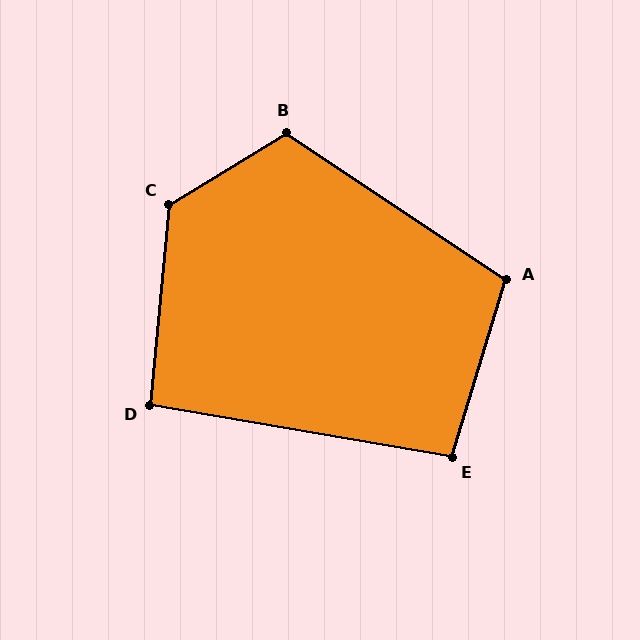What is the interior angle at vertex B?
Approximately 115 degrees (obtuse).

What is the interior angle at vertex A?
Approximately 107 degrees (obtuse).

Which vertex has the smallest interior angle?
D, at approximately 94 degrees.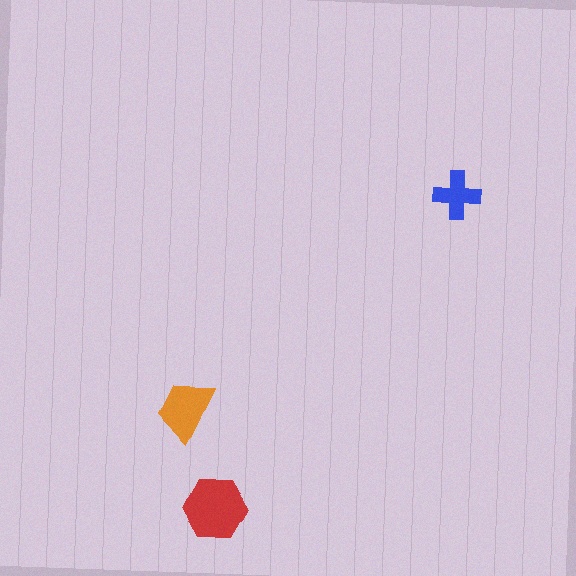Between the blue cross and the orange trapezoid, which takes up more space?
The orange trapezoid.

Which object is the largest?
The red hexagon.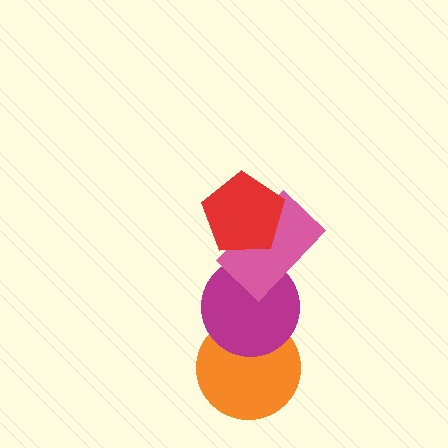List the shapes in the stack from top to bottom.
From top to bottom: the red pentagon, the pink rectangle, the magenta circle, the orange circle.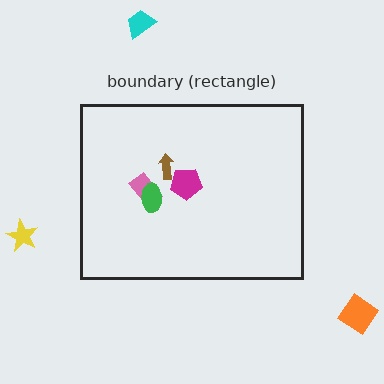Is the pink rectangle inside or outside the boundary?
Inside.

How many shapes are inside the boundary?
4 inside, 3 outside.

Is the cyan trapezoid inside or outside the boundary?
Outside.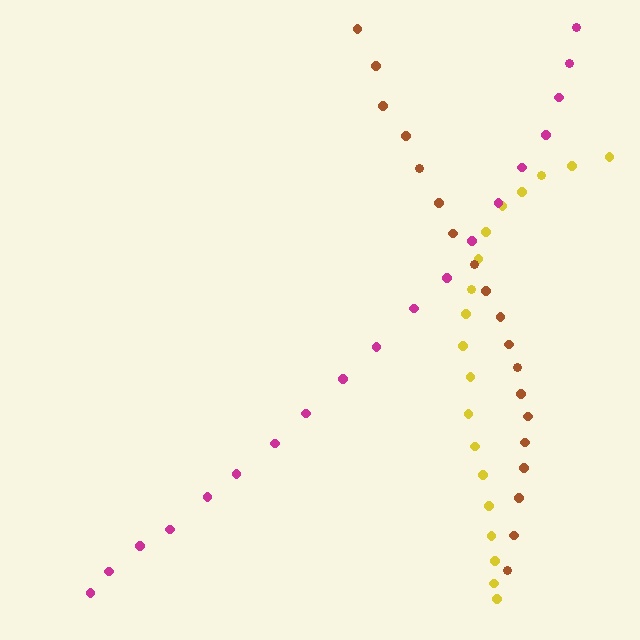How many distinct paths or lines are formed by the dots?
There are 3 distinct paths.